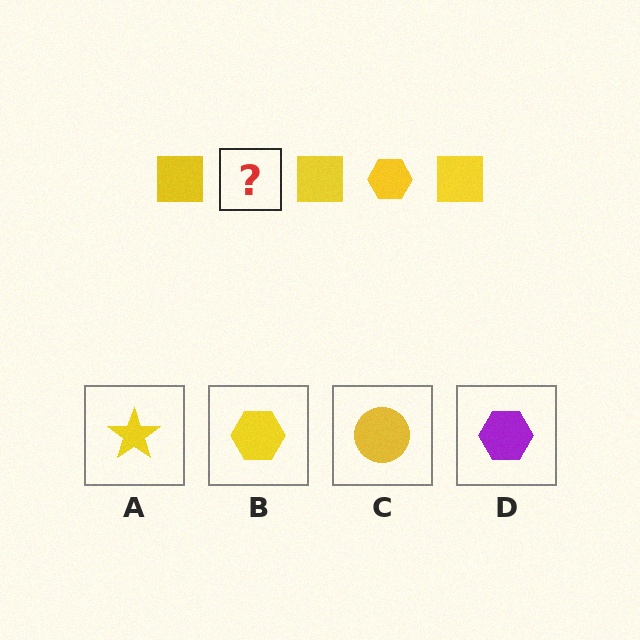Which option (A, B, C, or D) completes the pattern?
B.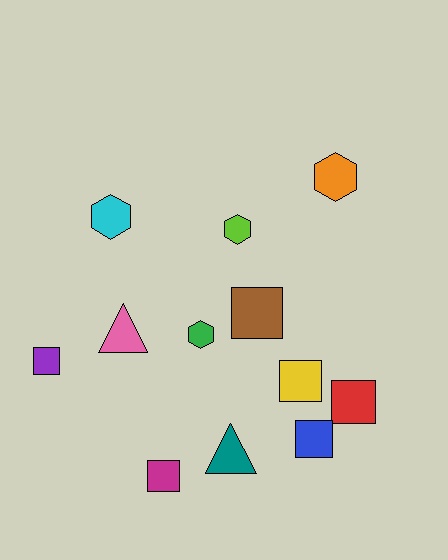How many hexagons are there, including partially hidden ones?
There are 4 hexagons.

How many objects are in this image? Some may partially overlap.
There are 12 objects.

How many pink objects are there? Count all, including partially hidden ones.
There is 1 pink object.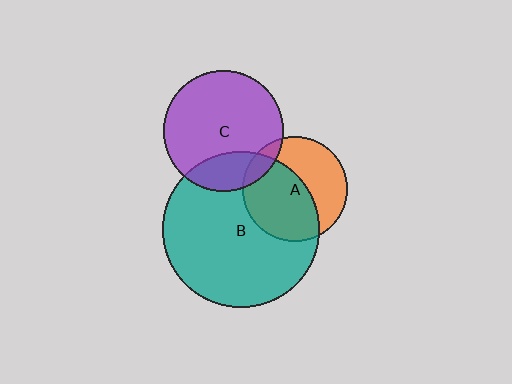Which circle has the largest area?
Circle B (teal).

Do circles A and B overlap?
Yes.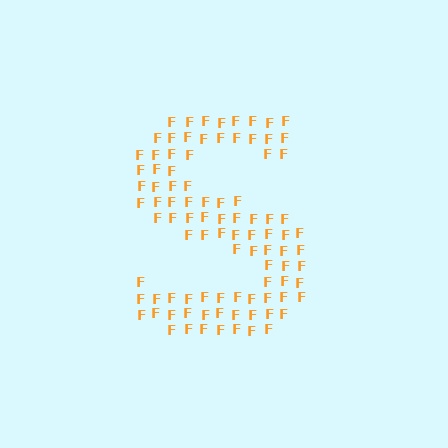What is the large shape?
The large shape is the letter S.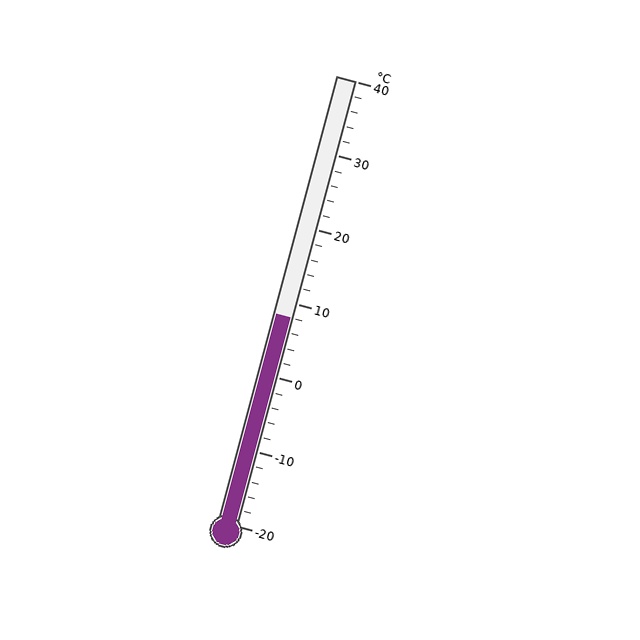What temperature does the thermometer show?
The thermometer shows approximately 8°C.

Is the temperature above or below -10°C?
The temperature is above -10°C.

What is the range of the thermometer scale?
The thermometer scale ranges from -20°C to 40°C.